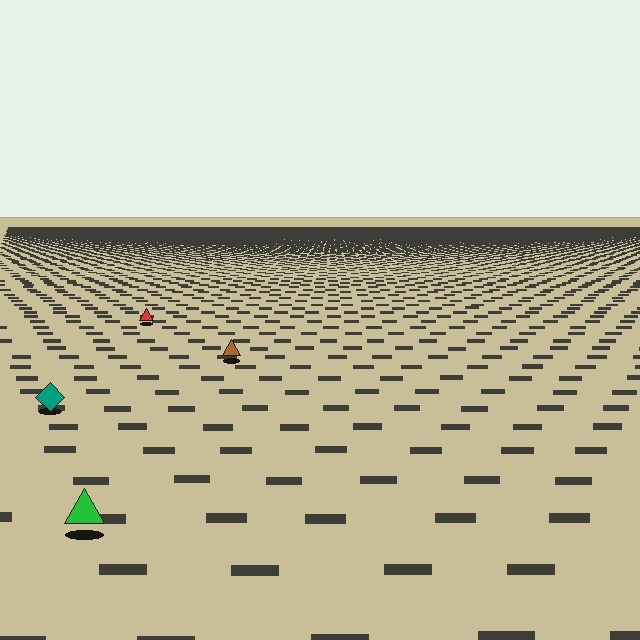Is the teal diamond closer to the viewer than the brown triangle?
Yes. The teal diamond is closer — you can tell from the texture gradient: the ground texture is coarser near it.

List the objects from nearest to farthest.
From nearest to farthest: the green triangle, the teal diamond, the brown triangle, the red triangle.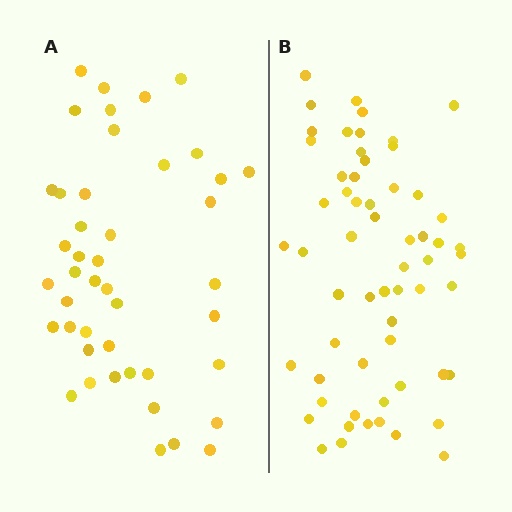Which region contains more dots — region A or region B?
Region B (the right region) has more dots.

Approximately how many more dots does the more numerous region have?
Region B has approximately 15 more dots than region A.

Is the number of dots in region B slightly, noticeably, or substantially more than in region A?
Region B has noticeably more, but not dramatically so. The ratio is roughly 1.4 to 1.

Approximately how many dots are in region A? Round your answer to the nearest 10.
About 40 dots. (The exact count is 44, which rounds to 40.)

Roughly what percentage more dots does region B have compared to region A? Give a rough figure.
About 35% more.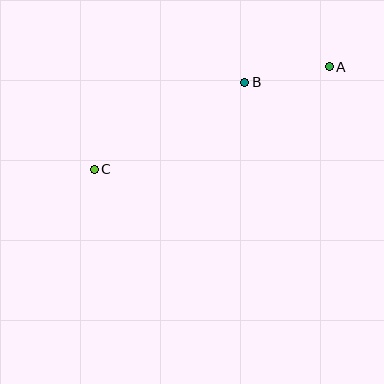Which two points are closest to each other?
Points A and B are closest to each other.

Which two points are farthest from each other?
Points A and C are farthest from each other.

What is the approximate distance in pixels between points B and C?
The distance between B and C is approximately 174 pixels.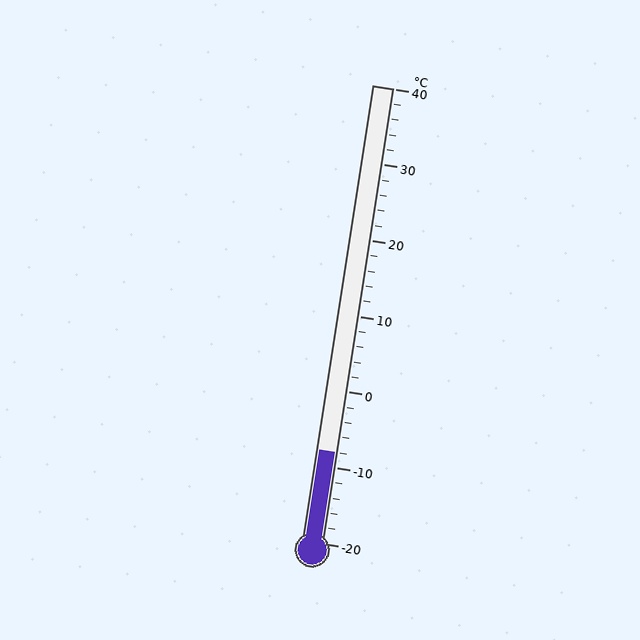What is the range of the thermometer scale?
The thermometer scale ranges from -20°C to 40°C.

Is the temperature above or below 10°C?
The temperature is below 10°C.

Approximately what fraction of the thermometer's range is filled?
The thermometer is filled to approximately 20% of its range.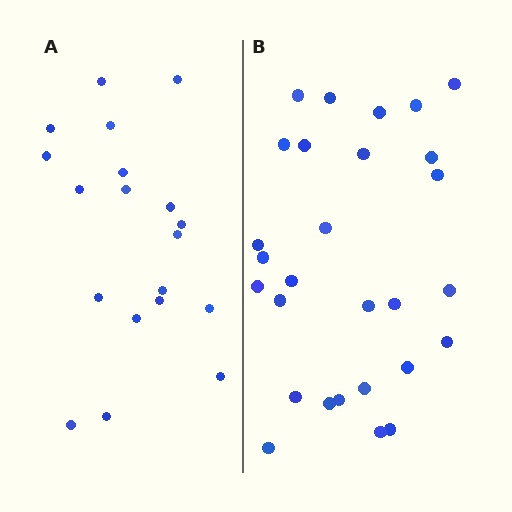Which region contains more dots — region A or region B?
Region B (the right region) has more dots.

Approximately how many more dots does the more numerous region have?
Region B has roughly 8 or so more dots than region A.